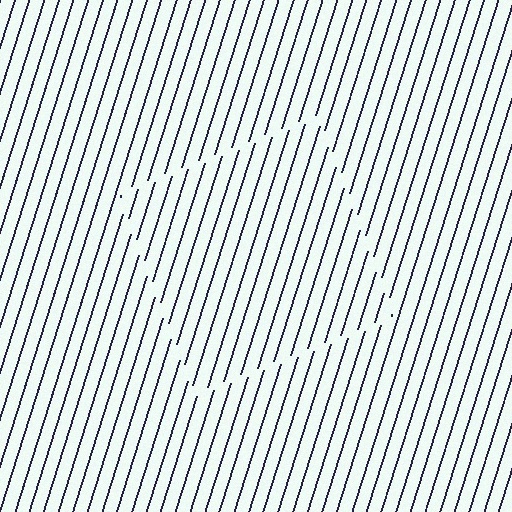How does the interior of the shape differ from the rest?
The interior of the shape contains the same grating, shifted by half a period — the contour is defined by the phase discontinuity where line-ends from the inner and outer gratings abut.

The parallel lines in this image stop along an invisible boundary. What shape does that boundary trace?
An illusory square. The interior of the shape contains the same grating, shifted by half a period — the contour is defined by the phase discontinuity where line-ends from the inner and outer gratings abut.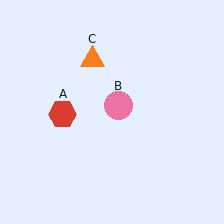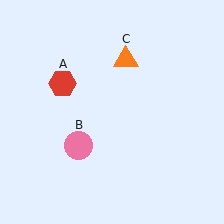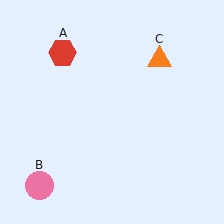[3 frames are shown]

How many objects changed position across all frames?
3 objects changed position: red hexagon (object A), pink circle (object B), orange triangle (object C).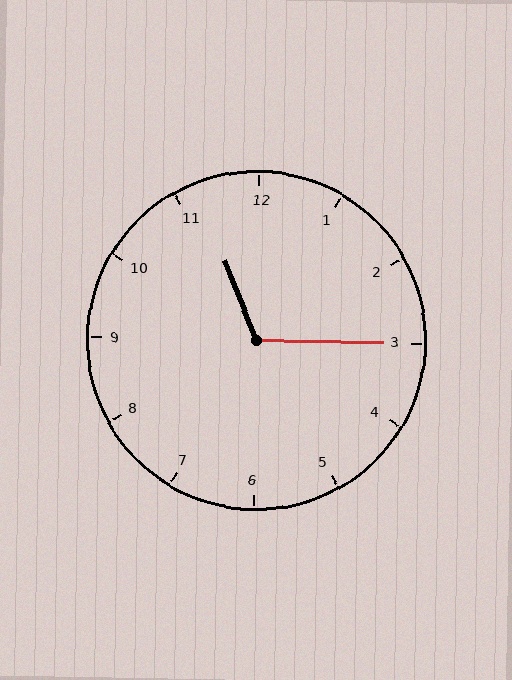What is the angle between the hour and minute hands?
Approximately 112 degrees.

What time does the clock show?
11:15.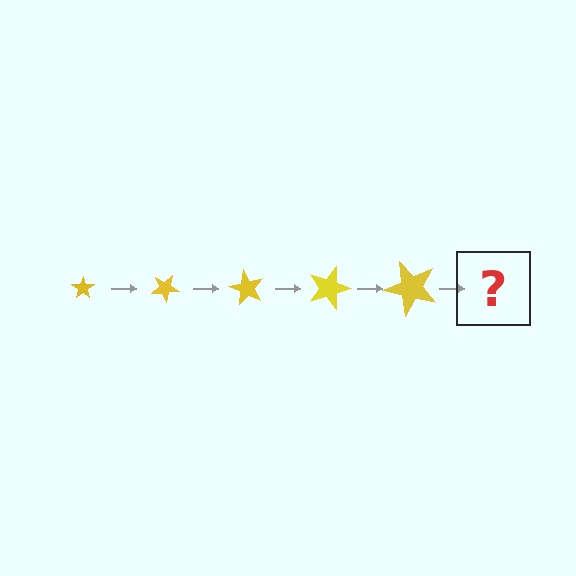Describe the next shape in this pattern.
It should be a star, larger than the previous one and rotated 150 degrees from the start.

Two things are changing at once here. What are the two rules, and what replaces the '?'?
The two rules are that the star grows larger each step and it rotates 30 degrees each step. The '?' should be a star, larger than the previous one and rotated 150 degrees from the start.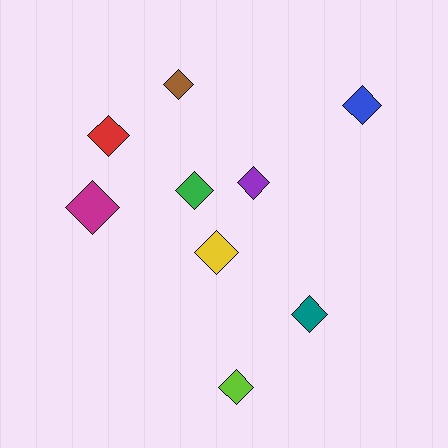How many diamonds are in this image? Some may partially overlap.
There are 9 diamonds.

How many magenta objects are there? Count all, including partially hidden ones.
There is 1 magenta object.